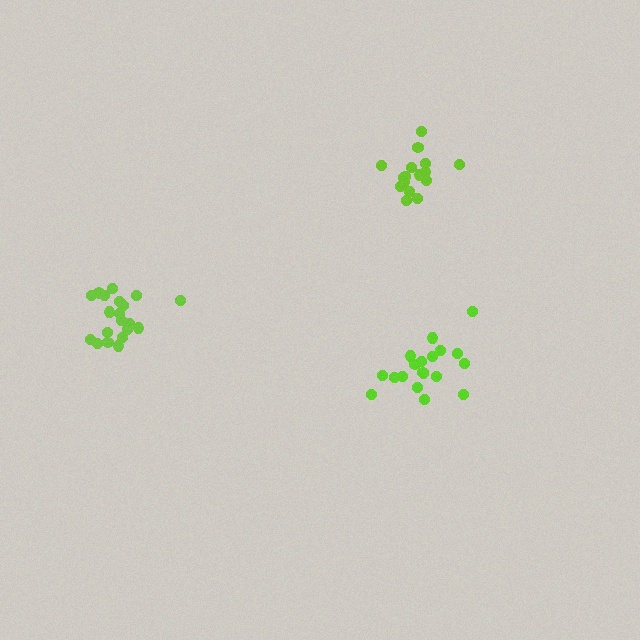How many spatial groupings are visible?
There are 3 spatial groupings.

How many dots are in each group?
Group 1: 19 dots, Group 2: 20 dots, Group 3: 16 dots (55 total).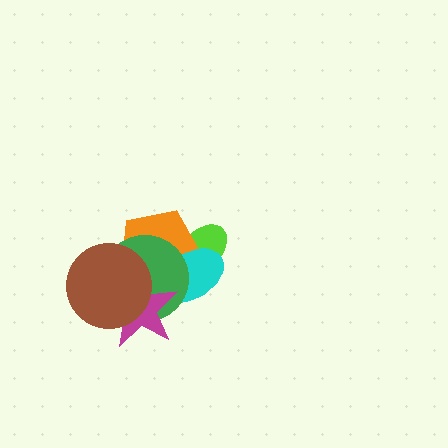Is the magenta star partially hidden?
Yes, it is partially covered by another shape.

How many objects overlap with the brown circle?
3 objects overlap with the brown circle.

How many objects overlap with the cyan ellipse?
4 objects overlap with the cyan ellipse.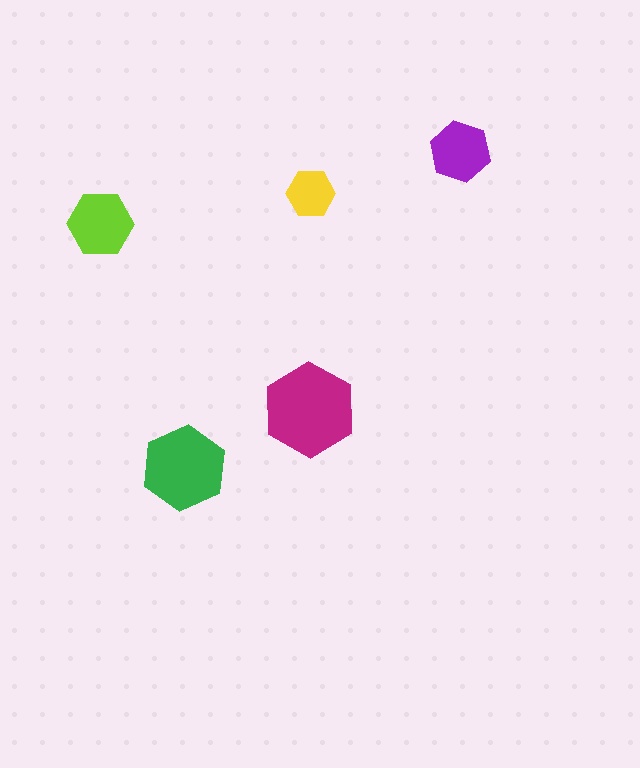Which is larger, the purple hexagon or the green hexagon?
The green one.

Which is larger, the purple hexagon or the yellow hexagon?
The purple one.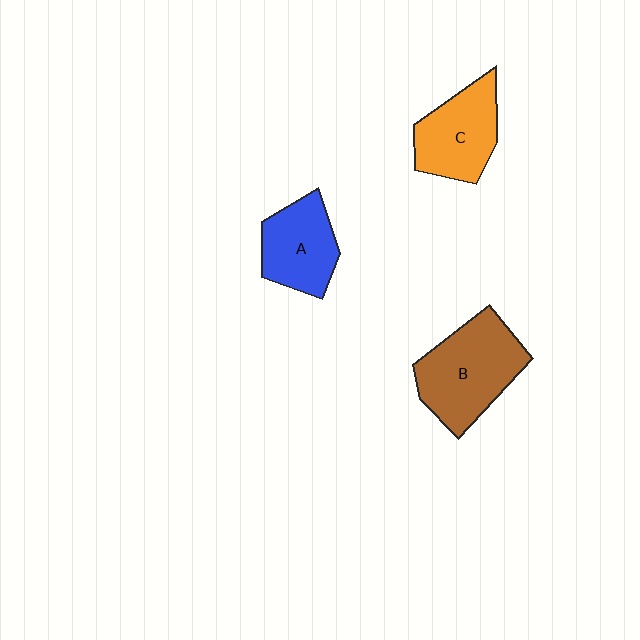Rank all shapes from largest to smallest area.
From largest to smallest: B (brown), C (orange), A (blue).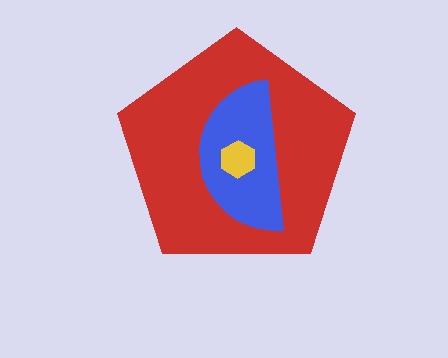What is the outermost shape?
The red pentagon.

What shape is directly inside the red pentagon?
The blue semicircle.